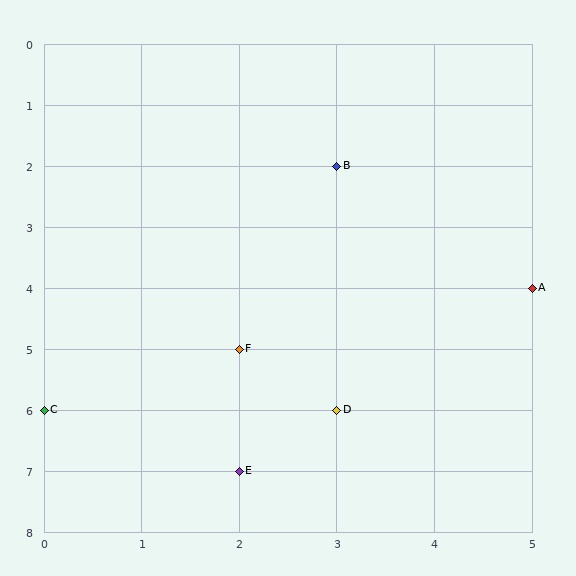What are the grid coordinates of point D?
Point D is at grid coordinates (3, 6).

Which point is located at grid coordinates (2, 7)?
Point E is at (2, 7).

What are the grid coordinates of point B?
Point B is at grid coordinates (3, 2).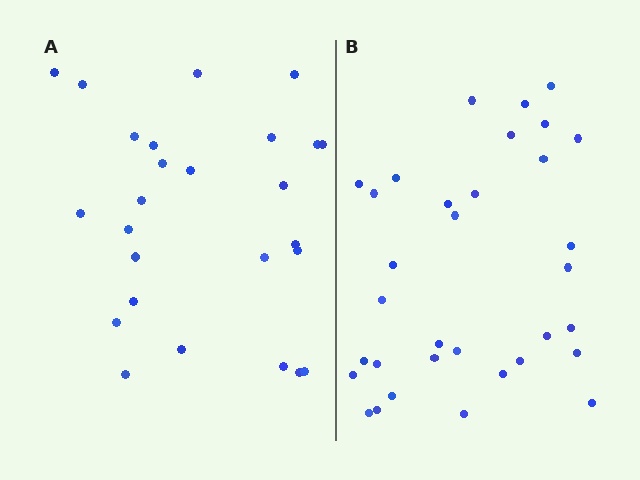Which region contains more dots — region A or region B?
Region B (the right region) has more dots.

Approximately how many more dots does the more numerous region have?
Region B has roughly 8 or so more dots than region A.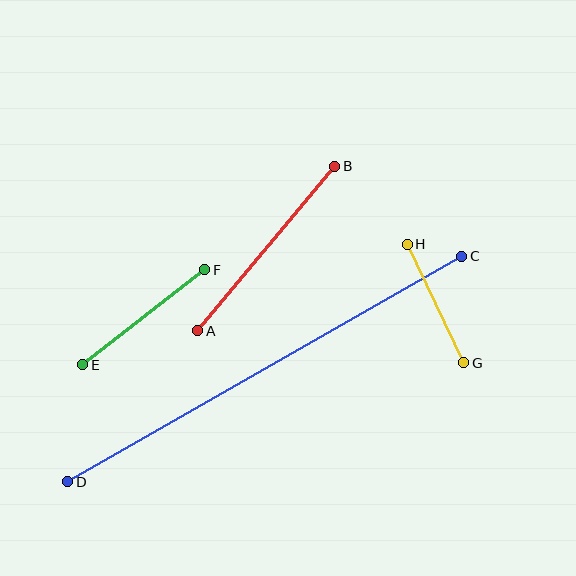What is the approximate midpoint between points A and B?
The midpoint is at approximately (266, 249) pixels.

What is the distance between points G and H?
The distance is approximately 132 pixels.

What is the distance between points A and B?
The distance is approximately 214 pixels.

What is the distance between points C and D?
The distance is approximately 454 pixels.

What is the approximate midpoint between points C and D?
The midpoint is at approximately (265, 369) pixels.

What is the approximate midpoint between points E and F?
The midpoint is at approximately (144, 317) pixels.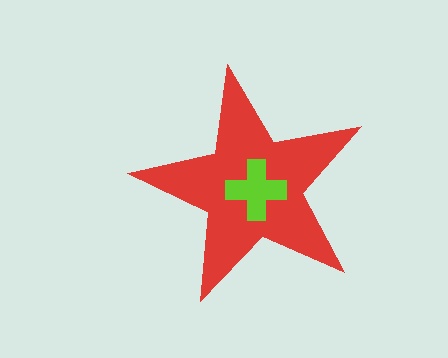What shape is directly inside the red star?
The lime cross.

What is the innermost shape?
The lime cross.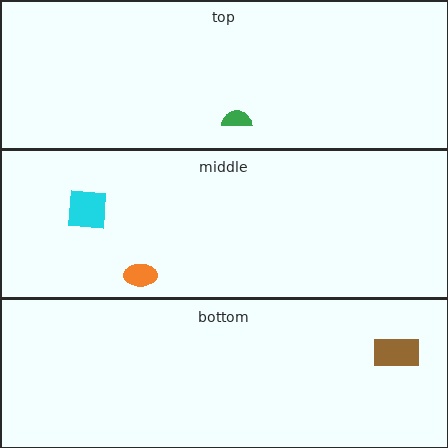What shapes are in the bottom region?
The brown rectangle.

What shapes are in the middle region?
The orange ellipse, the cyan square.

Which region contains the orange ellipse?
The middle region.